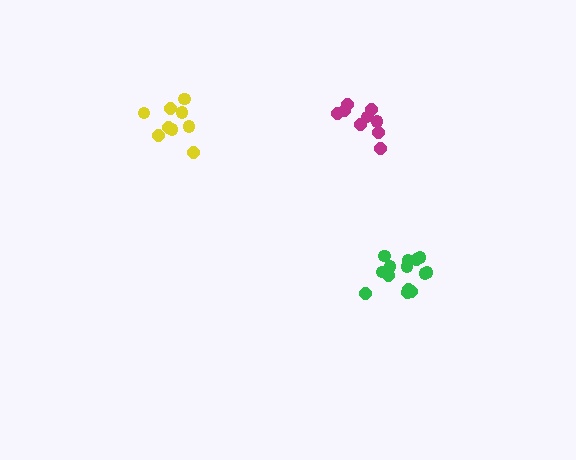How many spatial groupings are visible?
There are 3 spatial groupings.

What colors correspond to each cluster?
The clusters are colored: green, yellow, magenta.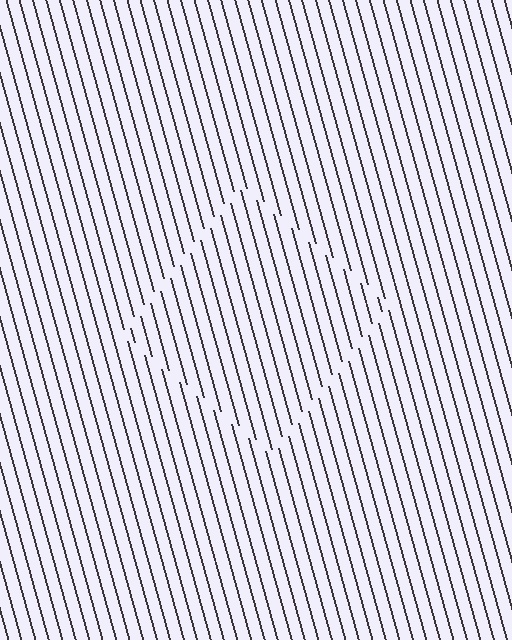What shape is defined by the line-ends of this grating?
An illusory square. The interior of the shape contains the same grating, shifted by half a period — the contour is defined by the phase discontinuity where line-ends from the inner and outer gratings abut.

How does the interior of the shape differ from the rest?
The interior of the shape contains the same grating, shifted by half a period — the contour is defined by the phase discontinuity where line-ends from the inner and outer gratings abut.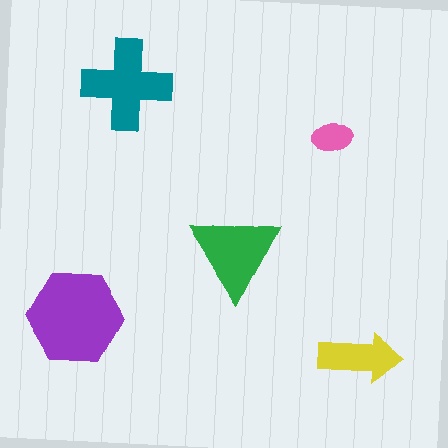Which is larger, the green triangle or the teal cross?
The teal cross.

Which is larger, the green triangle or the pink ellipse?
The green triangle.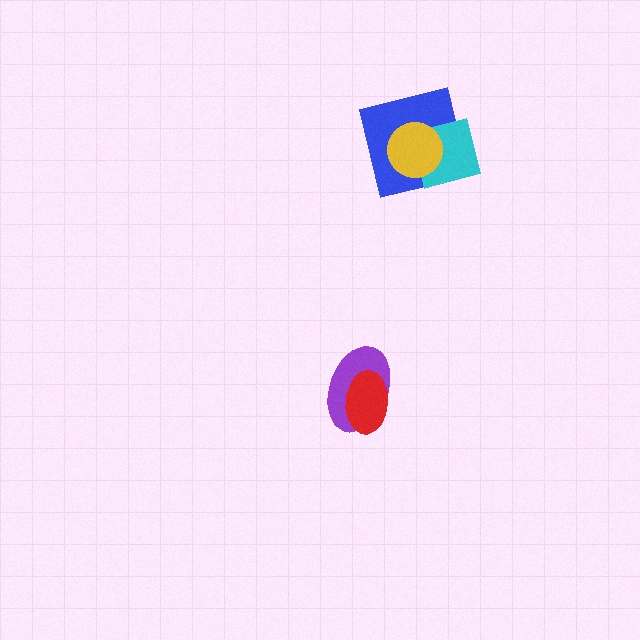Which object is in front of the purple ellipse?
The red ellipse is in front of the purple ellipse.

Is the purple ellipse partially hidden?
Yes, it is partially covered by another shape.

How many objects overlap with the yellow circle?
2 objects overlap with the yellow circle.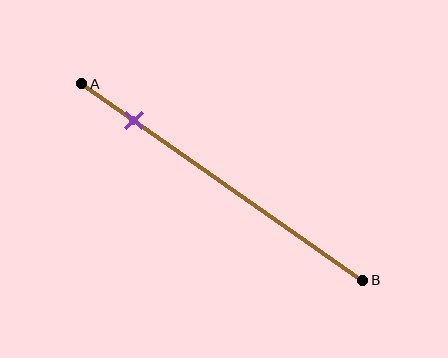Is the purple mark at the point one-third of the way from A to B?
No, the mark is at about 20% from A, not at the 33% one-third point.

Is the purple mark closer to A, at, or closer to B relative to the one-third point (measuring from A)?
The purple mark is closer to point A than the one-third point of segment AB.